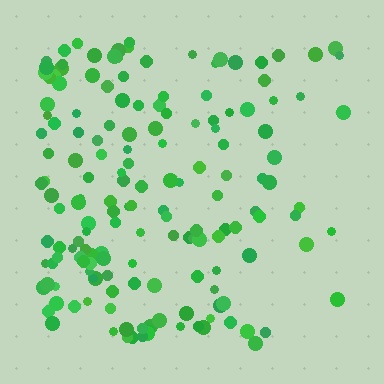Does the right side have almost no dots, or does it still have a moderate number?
Still a moderate number, just noticeably fewer than the left.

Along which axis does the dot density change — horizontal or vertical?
Horizontal.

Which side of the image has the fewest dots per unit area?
The right.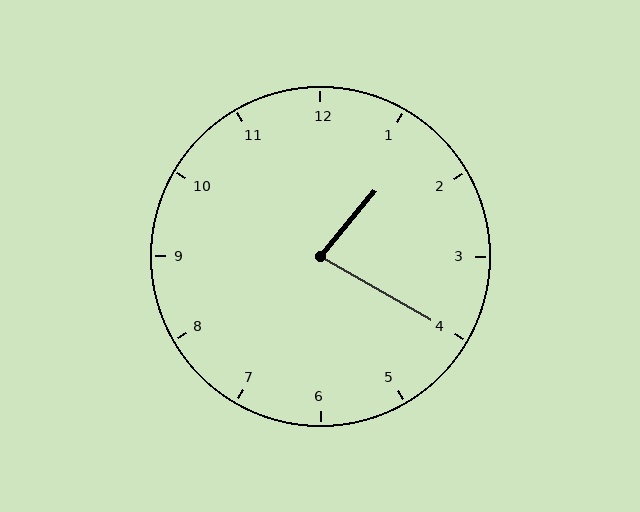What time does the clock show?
1:20.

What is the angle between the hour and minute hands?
Approximately 80 degrees.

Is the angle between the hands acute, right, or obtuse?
It is acute.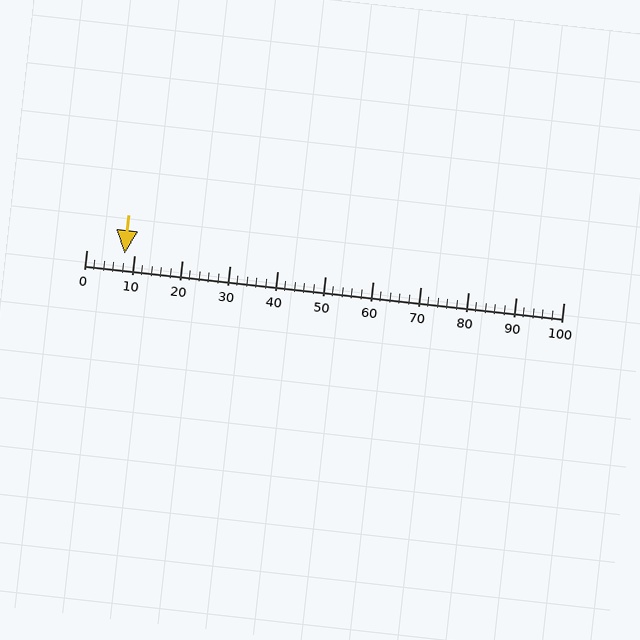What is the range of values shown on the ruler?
The ruler shows values from 0 to 100.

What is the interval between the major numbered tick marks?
The major tick marks are spaced 10 units apart.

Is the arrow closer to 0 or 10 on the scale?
The arrow is closer to 10.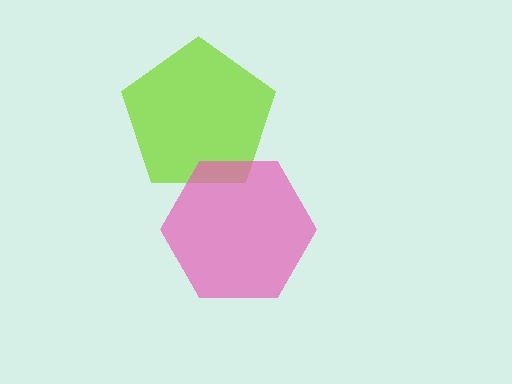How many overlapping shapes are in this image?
There are 2 overlapping shapes in the image.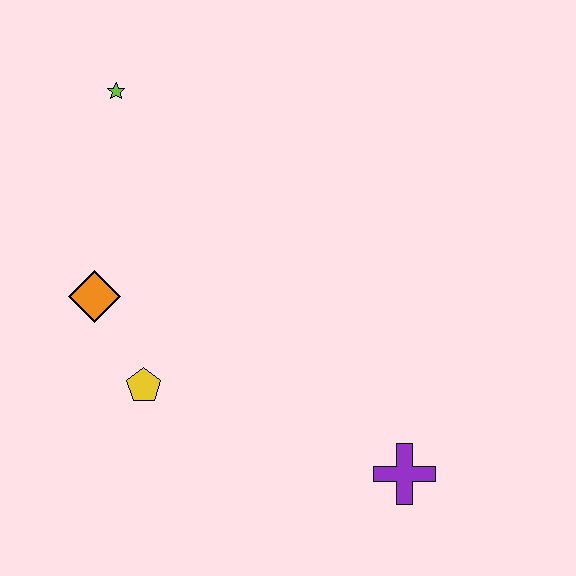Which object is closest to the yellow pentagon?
The orange diamond is closest to the yellow pentagon.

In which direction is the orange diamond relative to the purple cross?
The orange diamond is to the left of the purple cross.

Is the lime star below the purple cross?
No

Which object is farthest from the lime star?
The purple cross is farthest from the lime star.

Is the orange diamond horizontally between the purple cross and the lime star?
No